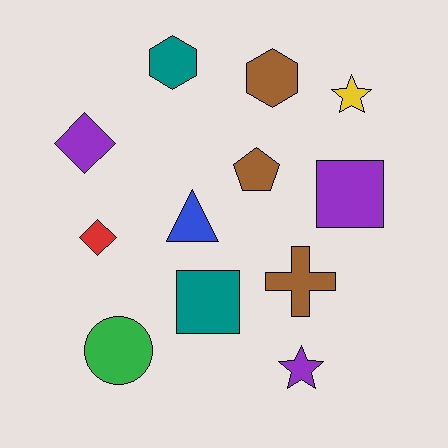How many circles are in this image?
There is 1 circle.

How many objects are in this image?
There are 12 objects.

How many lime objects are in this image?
There are no lime objects.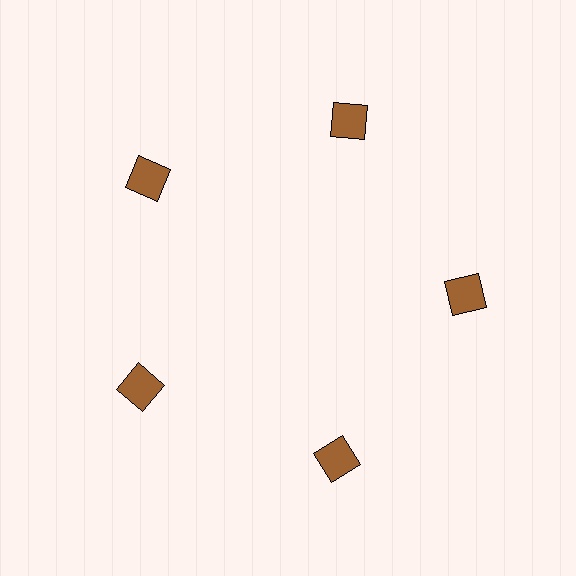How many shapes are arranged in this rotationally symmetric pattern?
There are 5 shapes, arranged in 5 groups of 1.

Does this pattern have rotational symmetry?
Yes, this pattern has 5-fold rotational symmetry. It looks the same after rotating 72 degrees around the center.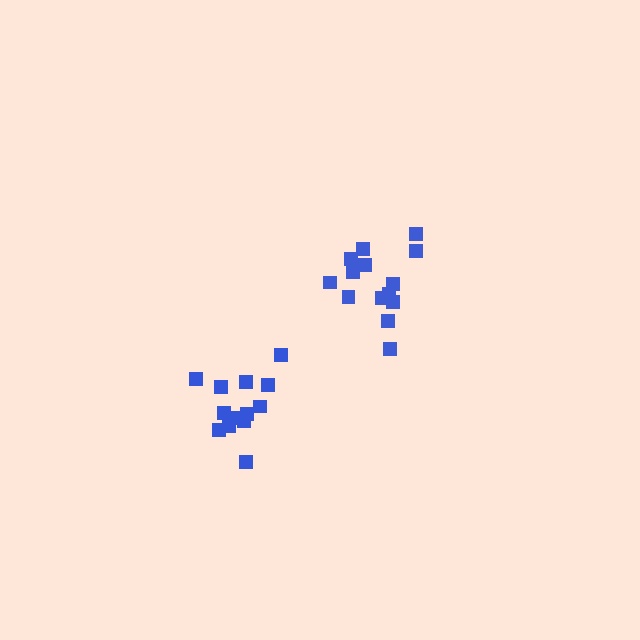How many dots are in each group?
Group 1: 14 dots, Group 2: 14 dots (28 total).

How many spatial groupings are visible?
There are 2 spatial groupings.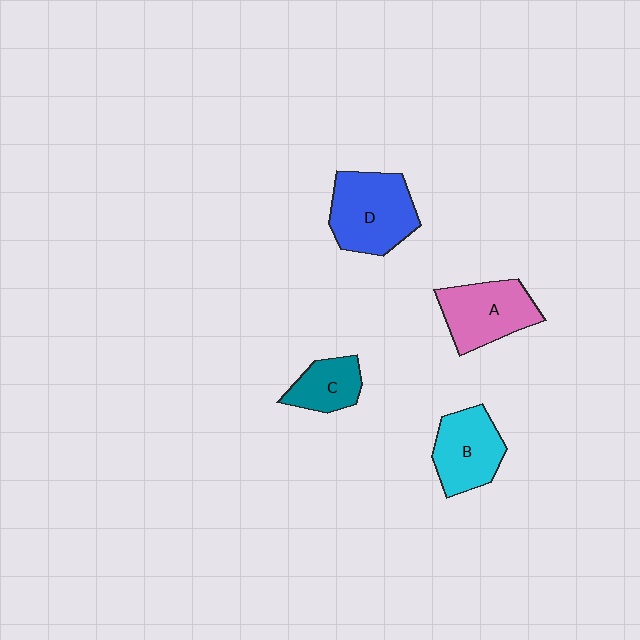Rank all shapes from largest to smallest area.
From largest to smallest: D (blue), A (pink), B (cyan), C (teal).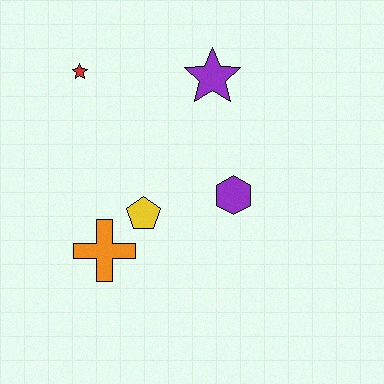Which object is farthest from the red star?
The purple hexagon is farthest from the red star.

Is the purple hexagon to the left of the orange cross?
No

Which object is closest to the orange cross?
The yellow pentagon is closest to the orange cross.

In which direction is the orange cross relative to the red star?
The orange cross is below the red star.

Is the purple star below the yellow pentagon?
No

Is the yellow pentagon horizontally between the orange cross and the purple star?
Yes